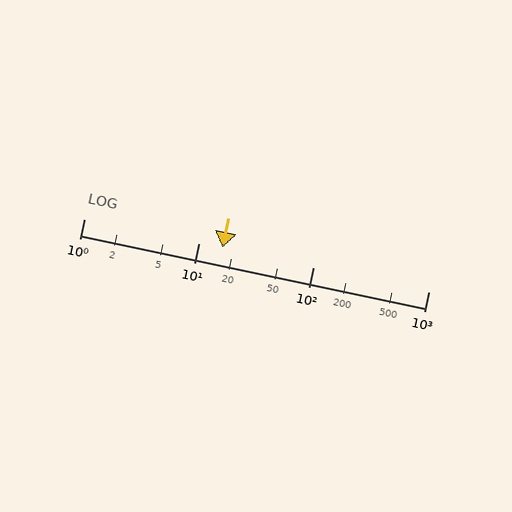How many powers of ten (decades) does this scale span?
The scale spans 3 decades, from 1 to 1000.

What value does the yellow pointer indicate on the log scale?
The pointer indicates approximately 16.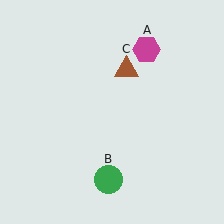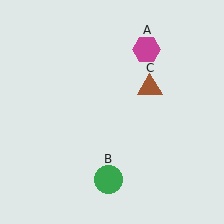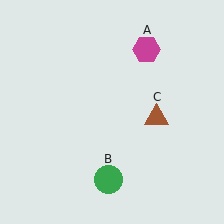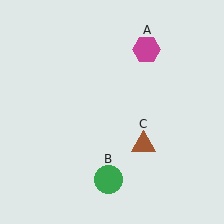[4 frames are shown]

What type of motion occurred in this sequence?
The brown triangle (object C) rotated clockwise around the center of the scene.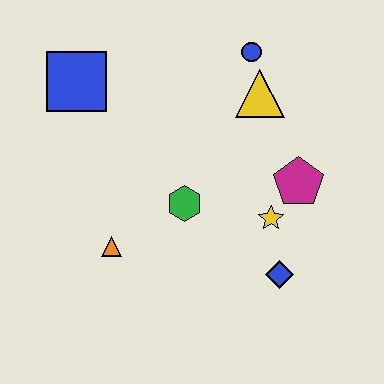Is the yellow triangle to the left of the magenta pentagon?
Yes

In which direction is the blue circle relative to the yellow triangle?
The blue circle is above the yellow triangle.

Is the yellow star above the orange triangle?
Yes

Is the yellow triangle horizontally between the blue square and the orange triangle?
No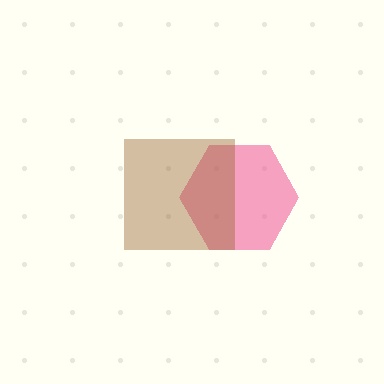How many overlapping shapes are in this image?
There are 2 overlapping shapes in the image.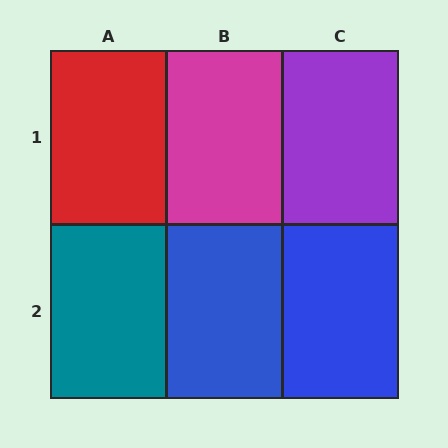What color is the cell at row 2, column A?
Teal.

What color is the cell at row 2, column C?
Blue.